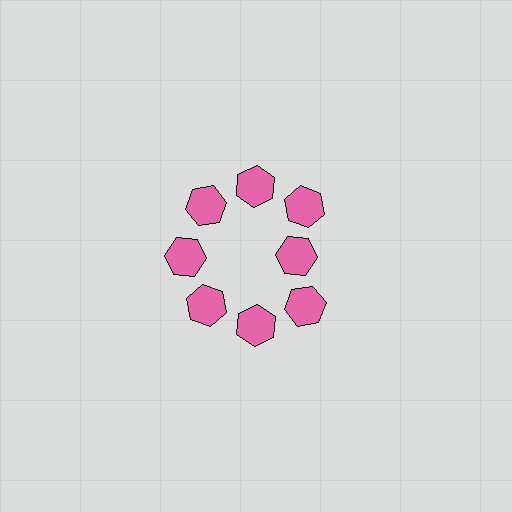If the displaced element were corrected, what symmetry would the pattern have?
It would have 8-fold rotational symmetry — the pattern would map onto itself every 45 degrees.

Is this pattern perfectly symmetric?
No. The 8 pink hexagons are arranged in a ring, but one element near the 3 o'clock position is pulled inward toward the center, breaking the 8-fold rotational symmetry.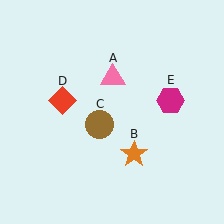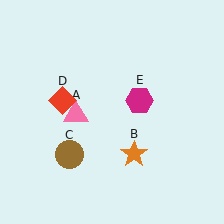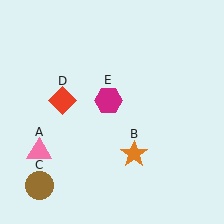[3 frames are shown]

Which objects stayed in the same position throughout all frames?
Orange star (object B) and red diamond (object D) remained stationary.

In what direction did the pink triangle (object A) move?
The pink triangle (object A) moved down and to the left.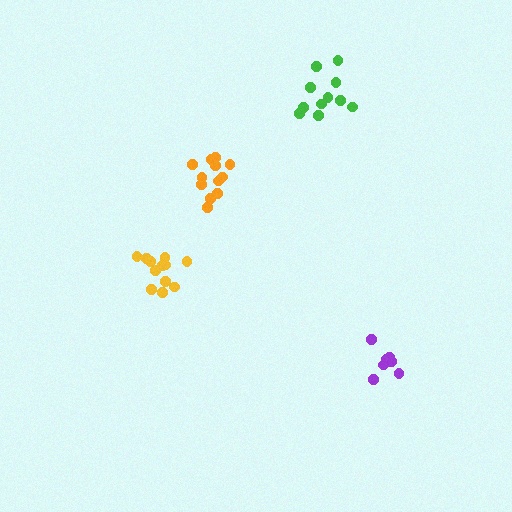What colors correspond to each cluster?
The clusters are colored: green, yellow, orange, purple.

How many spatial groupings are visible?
There are 4 spatial groupings.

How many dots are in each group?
Group 1: 11 dots, Group 2: 12 dots, Group 3: 12 dots, Group 4: 7 dots (42 total).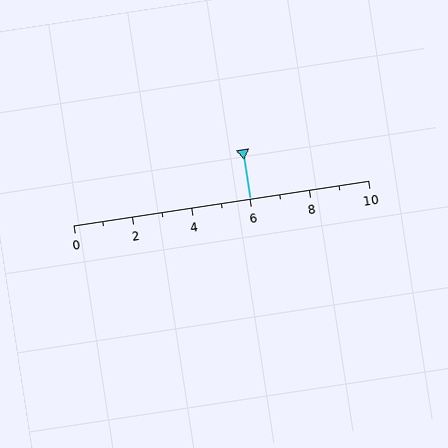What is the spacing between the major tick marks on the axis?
The major ticks are spaced 2 apart.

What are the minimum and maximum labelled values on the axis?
The axis runs from 0 to 10.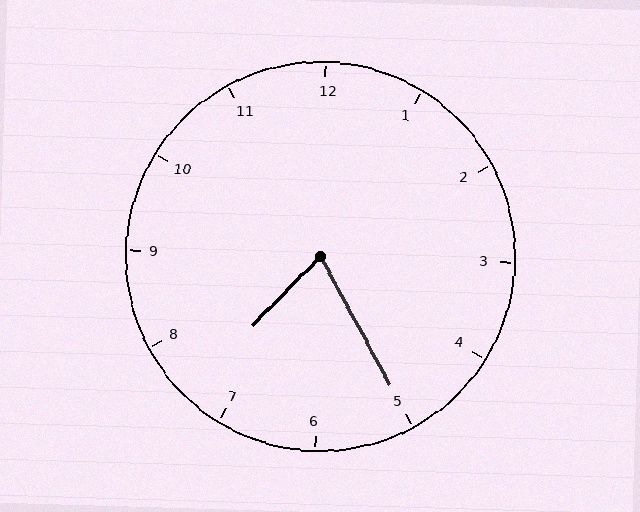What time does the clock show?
7:25.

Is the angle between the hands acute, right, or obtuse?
It is acute.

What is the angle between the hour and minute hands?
Approximately 72 degrees.